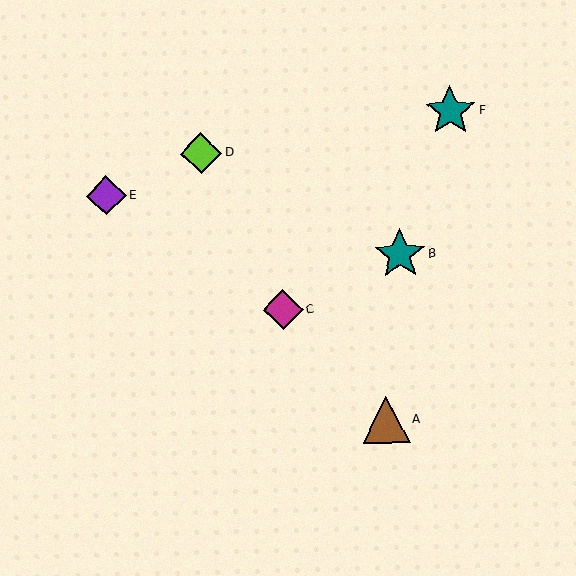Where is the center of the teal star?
The center of the teal star is at (400, 254).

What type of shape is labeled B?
Shape B is a teal star.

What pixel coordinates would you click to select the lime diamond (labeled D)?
Click at (201, 153) to select the lime diamond D.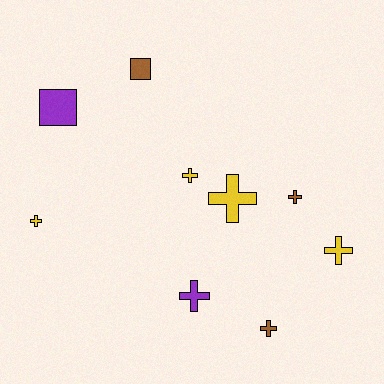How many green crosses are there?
There are no green crosses.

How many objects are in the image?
There are 9 objects.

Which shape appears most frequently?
Cross, with 7 objects.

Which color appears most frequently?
Yellow, with 4 objects.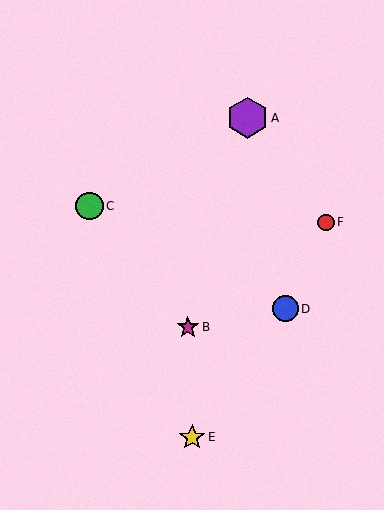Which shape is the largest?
The purple hexagon (labeled A) is the largest.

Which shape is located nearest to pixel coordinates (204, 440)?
The yellow star (labeled E) at (192, 437) is nearest to that location.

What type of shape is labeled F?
Shape F is a red circle.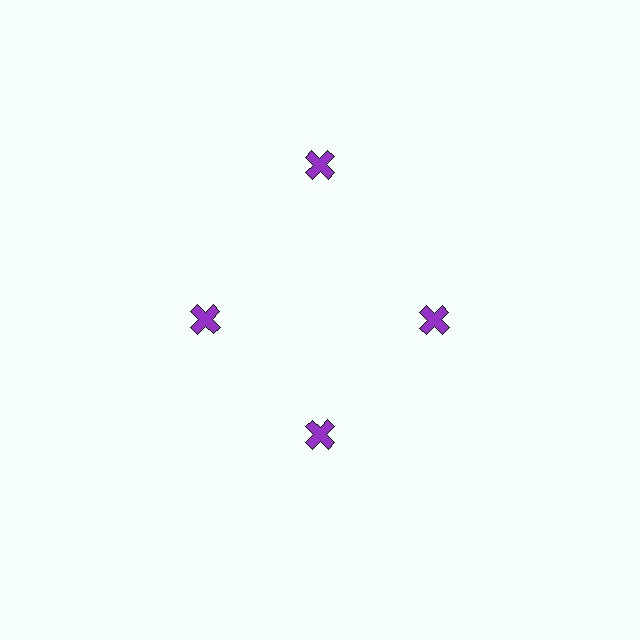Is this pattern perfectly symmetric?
No. The 4 purple crosses are arranged in a ring, but one element near the 12 o'clock position is pushed outward from the center, breaking the 4-fold rotational symmetry.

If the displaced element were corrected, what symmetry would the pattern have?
It would have 4-fold rotational symmetry — the pattern would map onto itself every 90 degrees.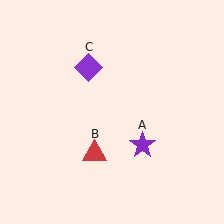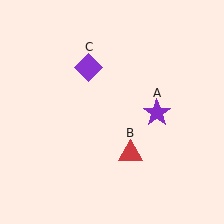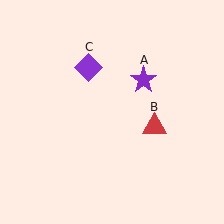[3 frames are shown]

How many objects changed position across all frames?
2 objects changed position: purple star (object A), red triangle (object B).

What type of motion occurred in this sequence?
The purple star (object A), red triangle (object B) rotated counterclockwise around the center of the scene.